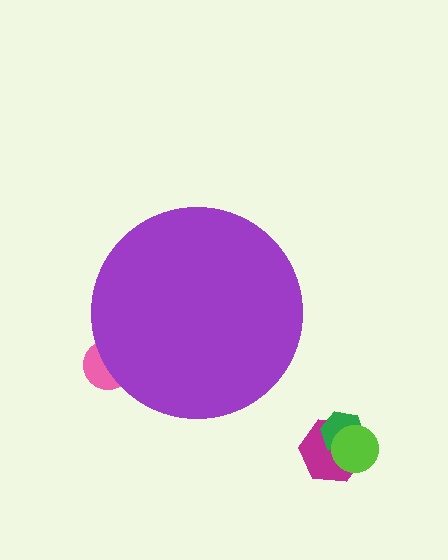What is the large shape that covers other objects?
A purple circle.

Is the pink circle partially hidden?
Yes, the pink circle is partially hidden behind the purple circle.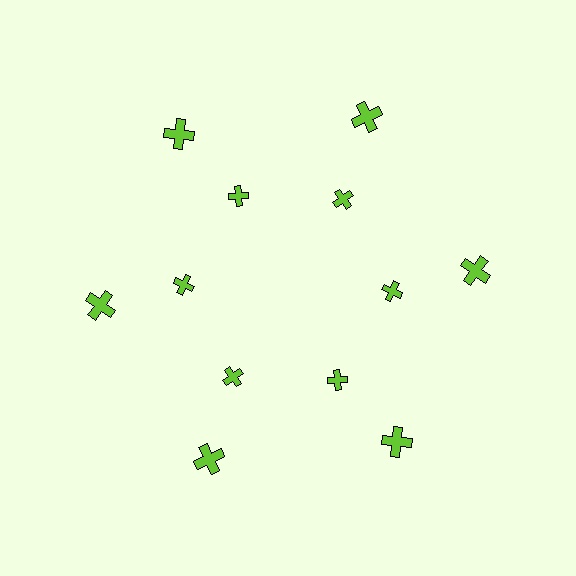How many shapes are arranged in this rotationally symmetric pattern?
There are 12 shapes, arranged in 6 groups of 2.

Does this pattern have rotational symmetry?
Yes, this pattern has 6-fold rotational symmetry. It looks the same after rotating 60 degrees around the center.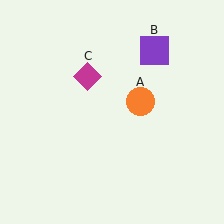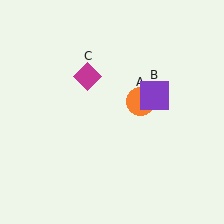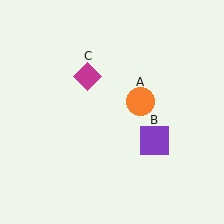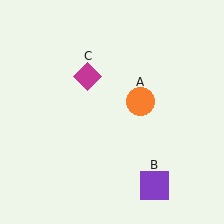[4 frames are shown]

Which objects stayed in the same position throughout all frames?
Orange circle (object A) and magenta diamond (object C) remained stationary.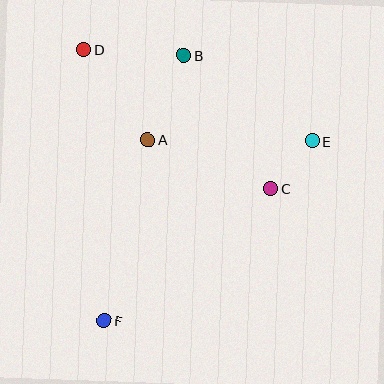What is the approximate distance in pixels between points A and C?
The distance between A and C is approximately 133 pixels.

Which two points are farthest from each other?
Points B and F are farthest from each other.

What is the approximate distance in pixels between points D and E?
The distance between D and E is approximately 246 pixels.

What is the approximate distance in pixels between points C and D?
The distance between C and D is approximately 234 pixels.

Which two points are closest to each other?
Points C and E are closest to each other.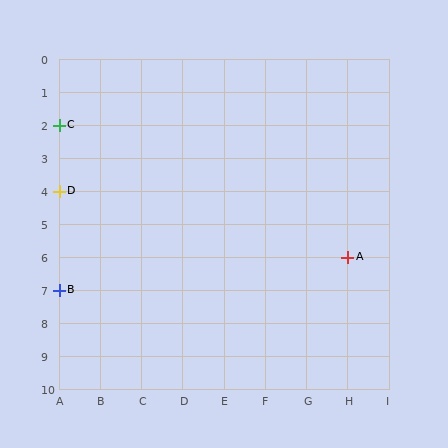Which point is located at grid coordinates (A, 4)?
Point D is at (A, 4).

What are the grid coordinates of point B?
Point B is at grid coordinates (A, 7).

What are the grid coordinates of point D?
Point D is at grid coordinates (A, 4).